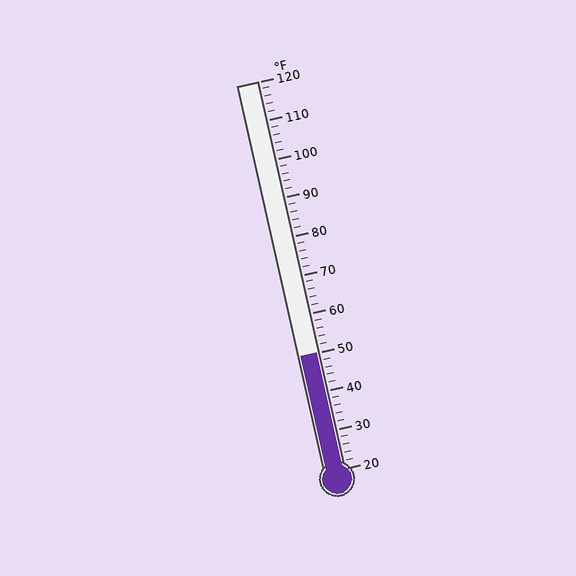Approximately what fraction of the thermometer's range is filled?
The thermometer is filled to approximately 30% of its range.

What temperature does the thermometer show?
The thermometer shows approximately 50°F.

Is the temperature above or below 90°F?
The temperature is below 90°F.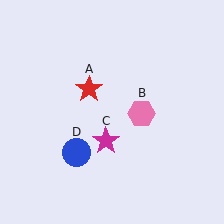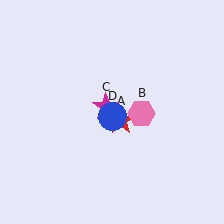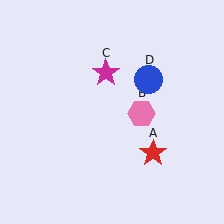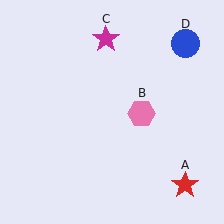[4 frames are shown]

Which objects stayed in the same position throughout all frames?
Pink hexagon (object B) remained stationary.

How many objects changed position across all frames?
3 objects changed position: red star (object A), magenta star (object C), blue circle (object D).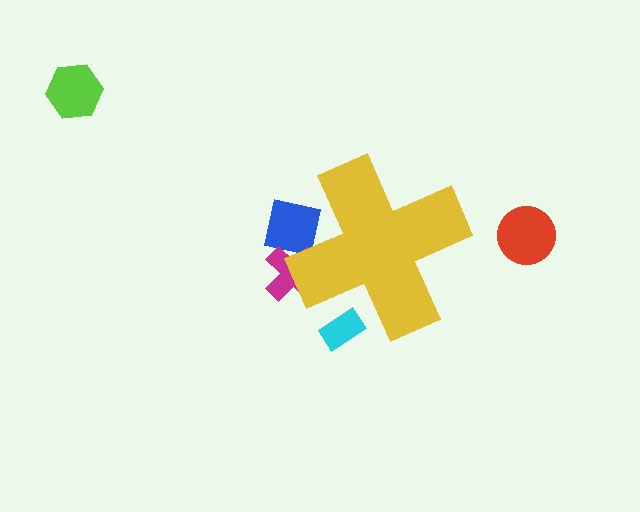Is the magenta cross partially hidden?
Yes, the magenta cross is partially hidden behind the yellow cross.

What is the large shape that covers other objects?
A yellow cross.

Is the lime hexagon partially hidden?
No, the lime hexagon is fully visible.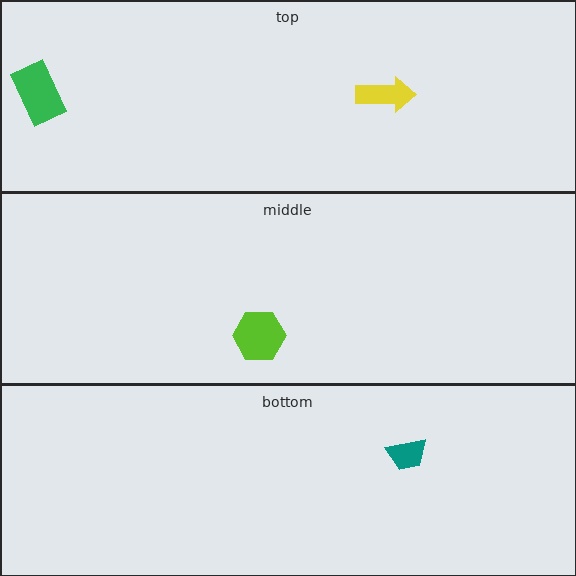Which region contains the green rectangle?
The top region.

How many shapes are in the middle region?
1.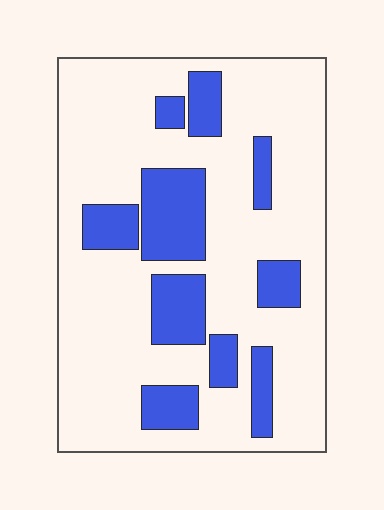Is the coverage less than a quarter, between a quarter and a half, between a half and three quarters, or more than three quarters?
Less than a quarter.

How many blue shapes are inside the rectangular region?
10.